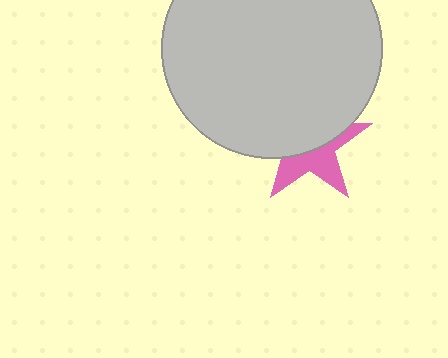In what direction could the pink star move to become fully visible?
The pink star could move down. That would shift it out from behind the light gray circle entirely.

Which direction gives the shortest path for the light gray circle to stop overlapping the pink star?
Moving up gives the shortest separation.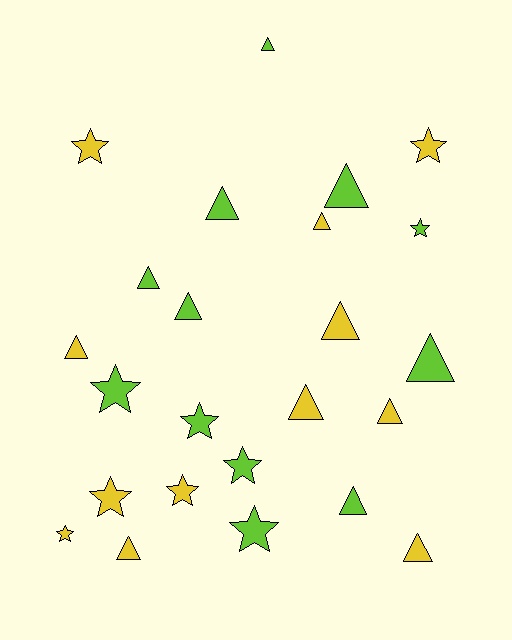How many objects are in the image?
There are 24 objects.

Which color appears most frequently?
Yellow, with 12 objects.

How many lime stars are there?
There are 5 lime stars.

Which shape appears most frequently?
Triangle, with 14 objects.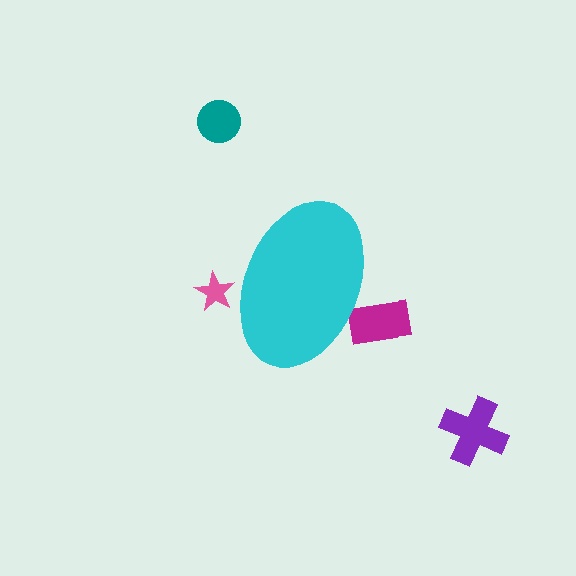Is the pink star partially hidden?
Yes, the pink star is partially hidden behind the cyan ellipse.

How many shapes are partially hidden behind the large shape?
2 shapes are partially hidden.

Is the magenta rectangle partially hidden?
Yes, the magenta rectangle is partially hidden behind the cyan ellipse.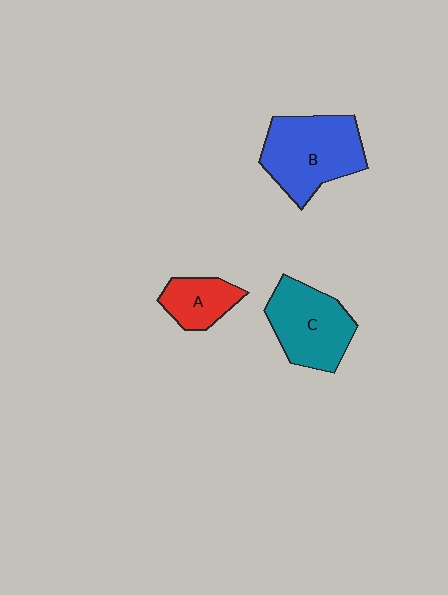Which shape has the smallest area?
Shape A (red).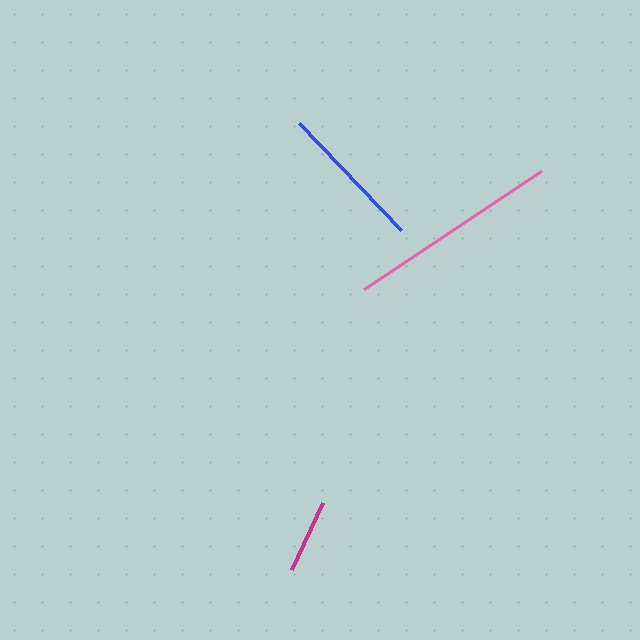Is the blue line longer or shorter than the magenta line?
The blue line is longer than the magenta line.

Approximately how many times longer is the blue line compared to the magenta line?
The blue line is approximately 2.0 times the length of the magenta line.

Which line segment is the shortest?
The magenta line is the shortest at approximately 73 pixels.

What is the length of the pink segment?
The pink segment is approximately 213 pixels long.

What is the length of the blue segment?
The blue segment is approximately 148 pixels long.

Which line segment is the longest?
The pink line is the longest at approximately 213 pixels.